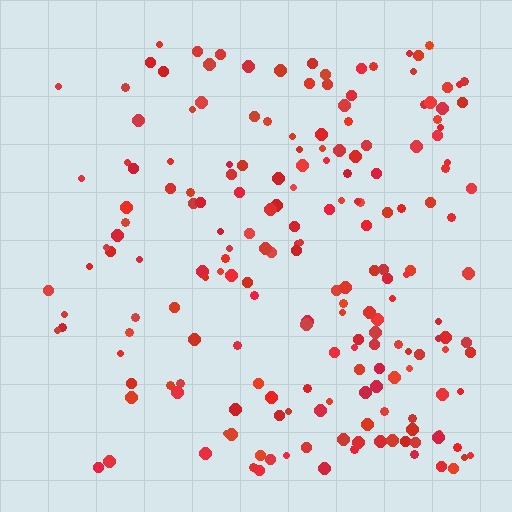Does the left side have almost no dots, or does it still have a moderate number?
Still a moderate number, just noticeably fewer than the right.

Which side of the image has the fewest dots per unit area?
The left.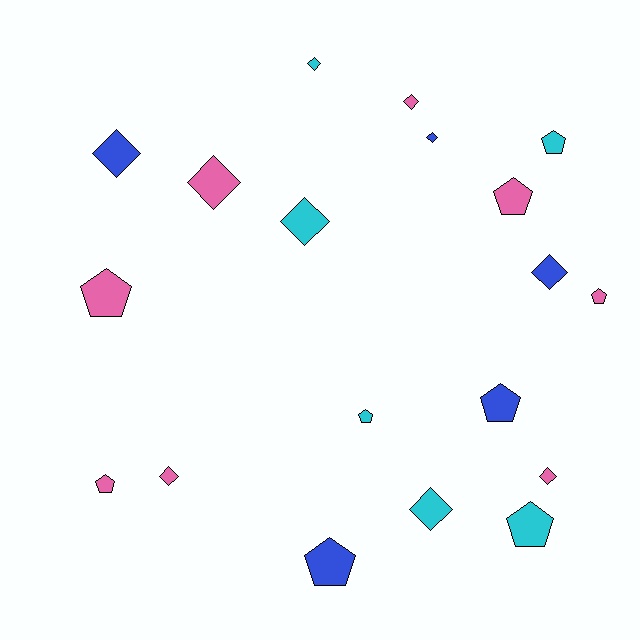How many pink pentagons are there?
There are 4 pink pentagons.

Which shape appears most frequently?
Diamond, with 10 objects.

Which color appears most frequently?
Pink, with 8 objects.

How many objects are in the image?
There are 19 objects.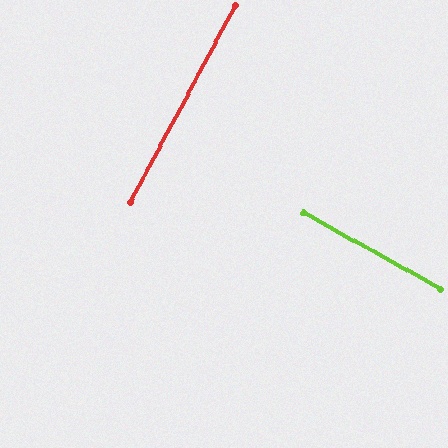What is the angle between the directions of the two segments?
Approximately 89 degrees.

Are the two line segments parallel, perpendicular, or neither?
Perpendicular — they meet at approximately 89°.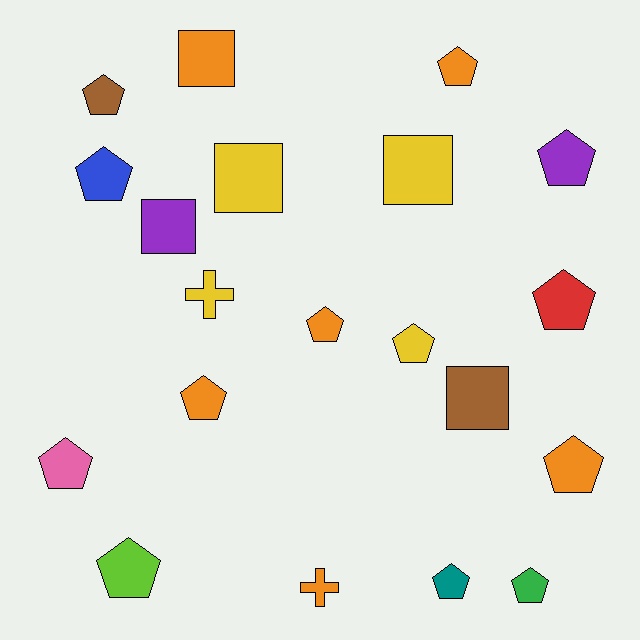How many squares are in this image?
There are 5 squares.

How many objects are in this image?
There are 20 objects.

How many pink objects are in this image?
There is 1 pink object.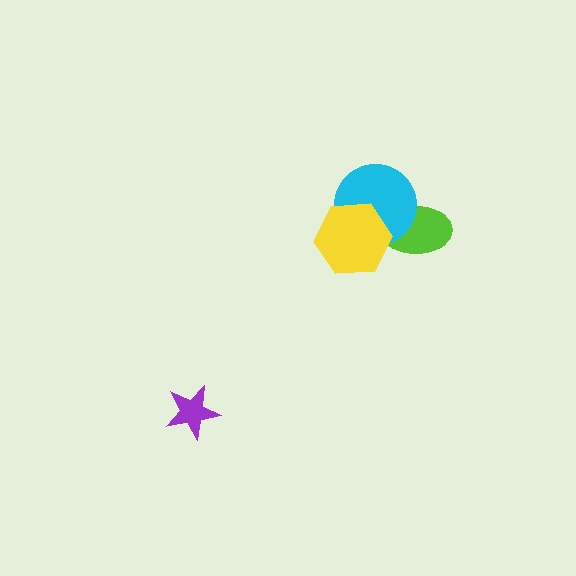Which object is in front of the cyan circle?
The yellow hexagon is in front of the cyan circle.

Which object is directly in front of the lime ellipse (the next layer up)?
The cyan circle is directly in front of the lime ellipse.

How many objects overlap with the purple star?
0 objects overlap with the purple star.